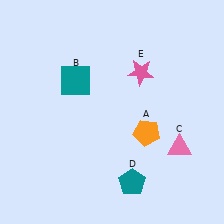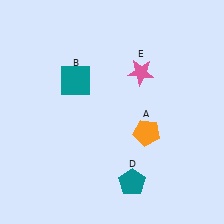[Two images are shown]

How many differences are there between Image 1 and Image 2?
There is 1 difference between the two images.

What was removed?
The pink triangle (C) was removed in Image 2.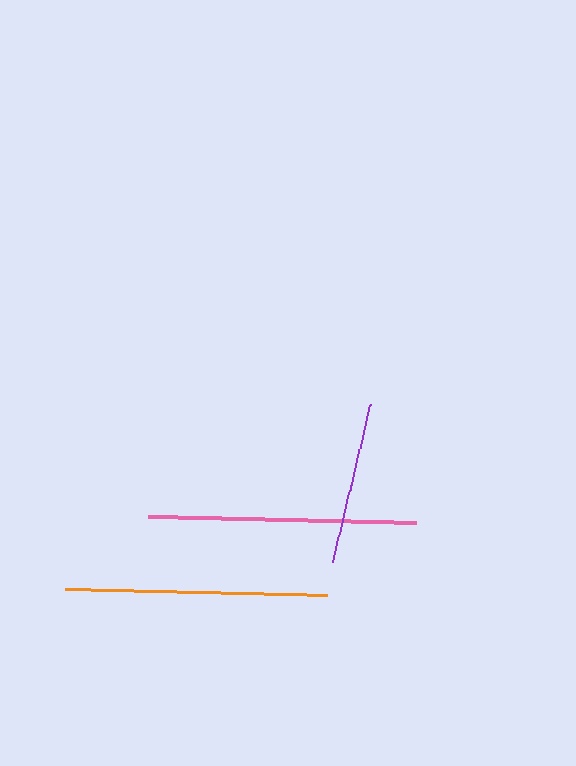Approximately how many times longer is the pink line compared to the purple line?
The pink line is approximately 1.7 times the length of the purple line.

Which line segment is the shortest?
The purple line is the shortest at approximately 162 pixels.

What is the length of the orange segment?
The orange segment is approximately 262 pixels long.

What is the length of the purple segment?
The purple segment is approximately 162 pixels long.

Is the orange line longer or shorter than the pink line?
The pink line is longer than the orange line.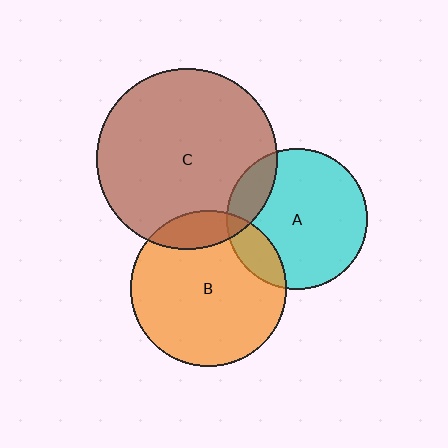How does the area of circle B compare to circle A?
Approximately 1.2 times.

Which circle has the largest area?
Circle C (brown).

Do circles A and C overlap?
Yes.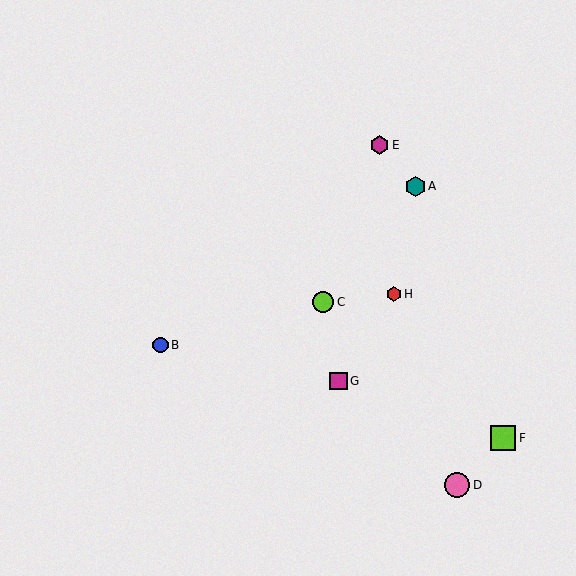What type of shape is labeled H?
Shape H is a red hexagon.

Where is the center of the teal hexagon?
The center of the teal hexagon is at (415, 186).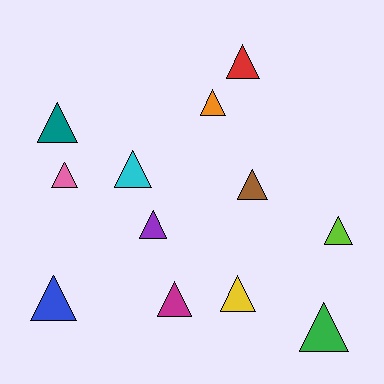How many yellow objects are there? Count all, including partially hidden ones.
There is 1 yellow object.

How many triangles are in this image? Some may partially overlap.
There are 12 triangles.